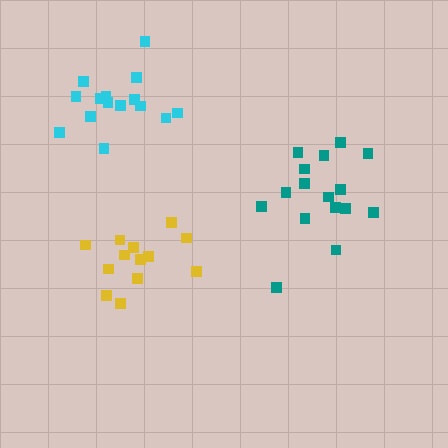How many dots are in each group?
Group 1: 13 dots, Group 2: 16 dots, Group 3: 15 dots (44 total).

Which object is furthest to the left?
The cyan cluster is leftmost.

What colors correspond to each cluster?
The clusters are colored: yellow, teal, cyan.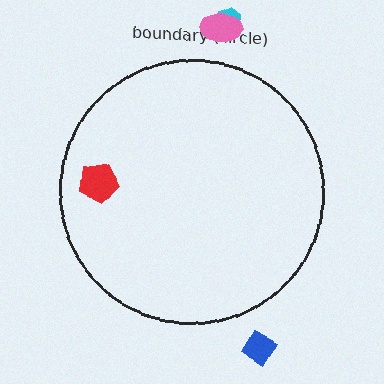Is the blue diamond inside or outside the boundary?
Outside.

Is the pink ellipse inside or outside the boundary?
Outside.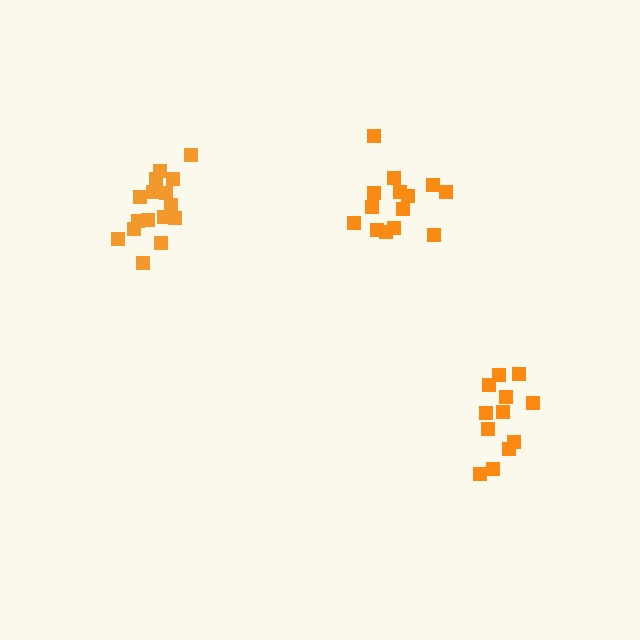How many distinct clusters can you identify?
There are 3 distinct clusters.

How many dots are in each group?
Group 1: 14 dots, Group 2: 12 dots, Group 3: 17 dots (43 total).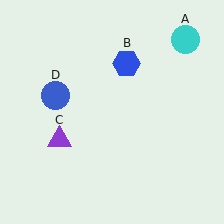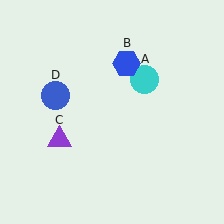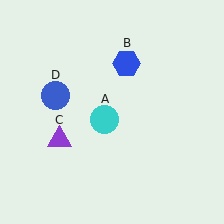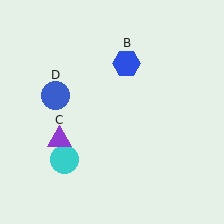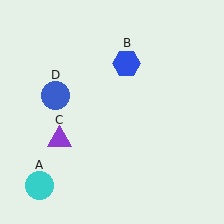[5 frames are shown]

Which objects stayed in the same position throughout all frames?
Blue hexagon (object B) and purple triangle (object C) and blue circle (object D) remained stationary.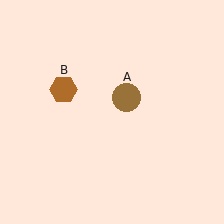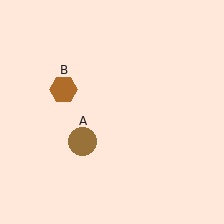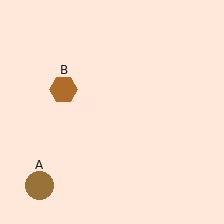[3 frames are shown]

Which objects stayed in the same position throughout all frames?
Brown hexagon (object B) remained stationary.